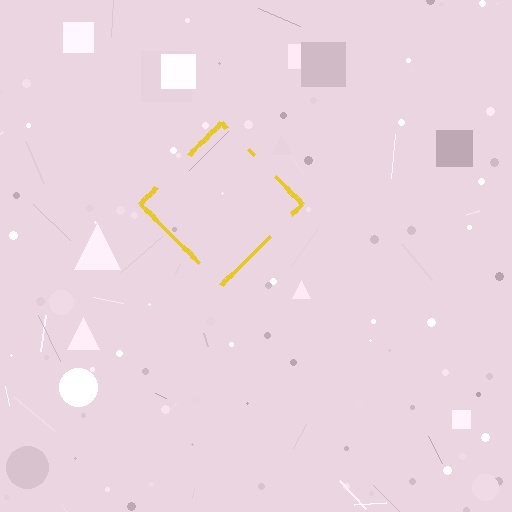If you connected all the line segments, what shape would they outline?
They would outline a diamond.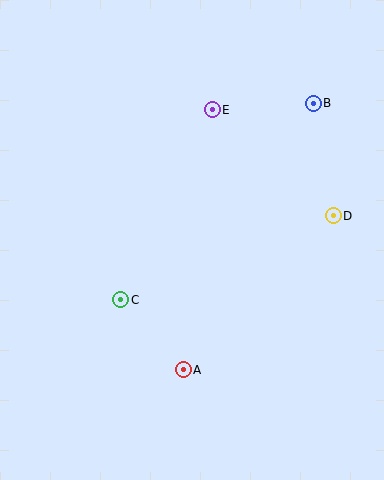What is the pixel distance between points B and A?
The distance between B and A is 296 pixels.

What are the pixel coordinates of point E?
Point E is at (212, 110).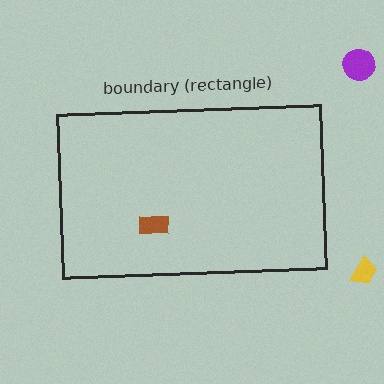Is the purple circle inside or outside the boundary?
Outside.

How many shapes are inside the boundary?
1 inside, 2 outside.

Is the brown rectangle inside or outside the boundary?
Inside.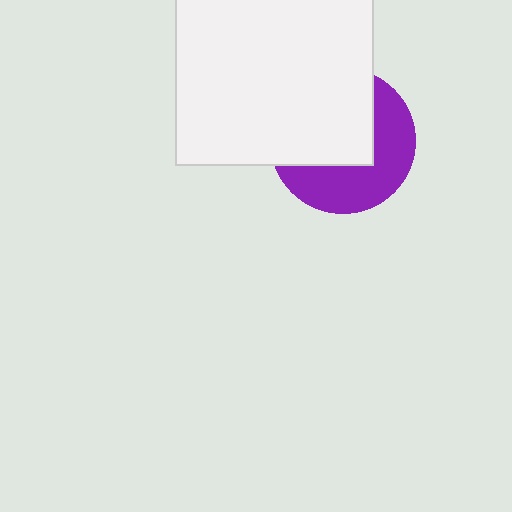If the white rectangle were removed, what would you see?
You would see the complete purple circle.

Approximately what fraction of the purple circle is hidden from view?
Roughly 53% of the purple circle is hidden behind the white rectangle.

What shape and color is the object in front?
The object in front is a white rectangle.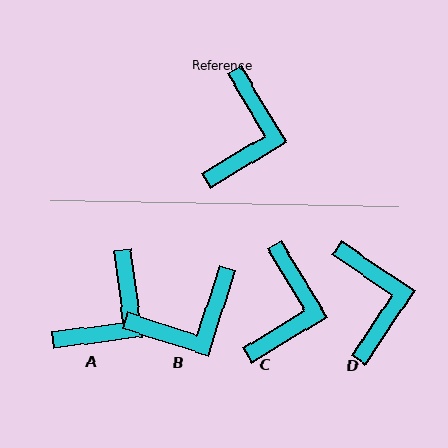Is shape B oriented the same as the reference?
No, it is off by about 49 degrees.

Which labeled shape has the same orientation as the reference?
C.